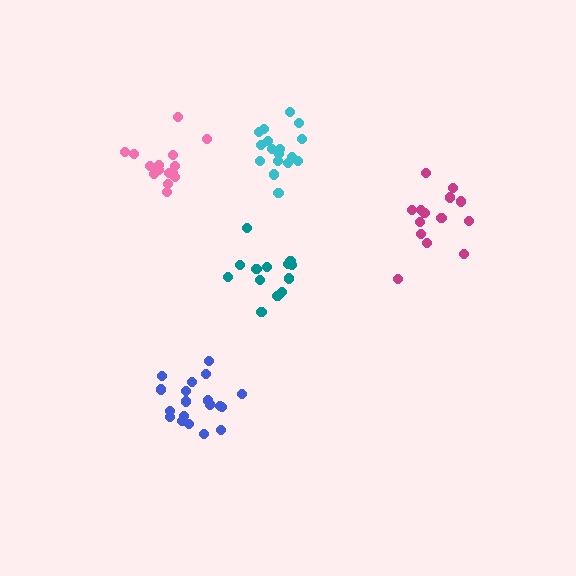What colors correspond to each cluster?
The clusters are colored: magenta, blue, pink, cyan, teal.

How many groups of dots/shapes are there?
There are 5 groups.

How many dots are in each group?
Group 1: 14 dots, Group 2: 19 dots, Group 3: 15 dots, Group 4: 18 dots, Group 5: 13 dots (79 total).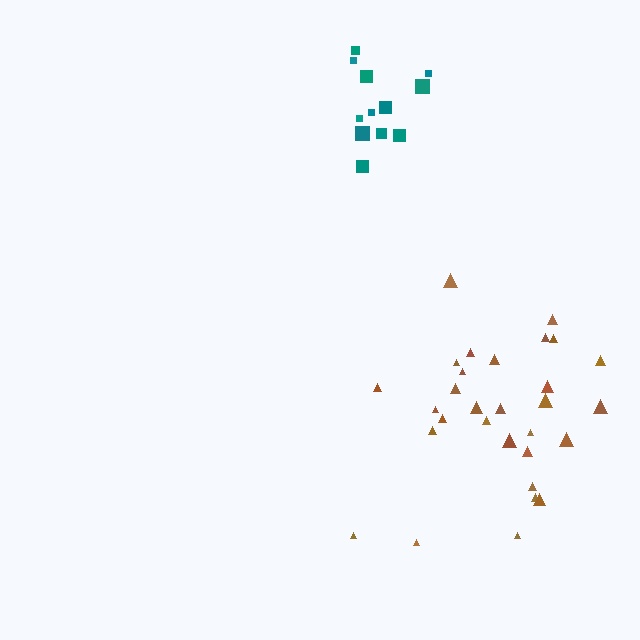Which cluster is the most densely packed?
Teal.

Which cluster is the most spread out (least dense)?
Brown.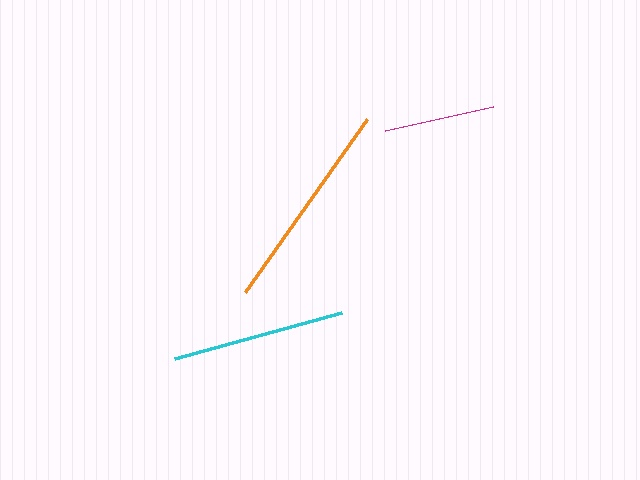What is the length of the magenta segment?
The magenta segment is approximately 110 pixels long.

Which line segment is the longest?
The orange line is the longest at approximately 212 pixels.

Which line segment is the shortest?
The magenta line is the shortest at approximately 110 pixels.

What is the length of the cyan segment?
The cyan segment is approximately 173 pixels long.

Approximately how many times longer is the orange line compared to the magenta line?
The orange line is approximately 1.9 times the length of the magenta line.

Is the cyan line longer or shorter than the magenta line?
The cyan line is longer than the magenta line.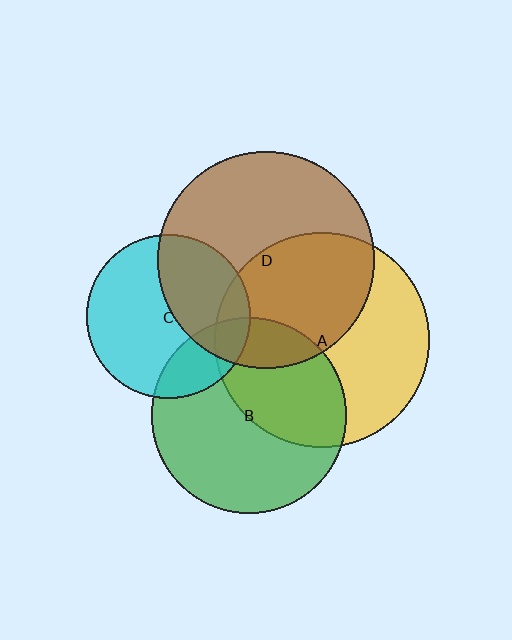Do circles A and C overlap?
Yes.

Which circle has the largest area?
Circle D (brown).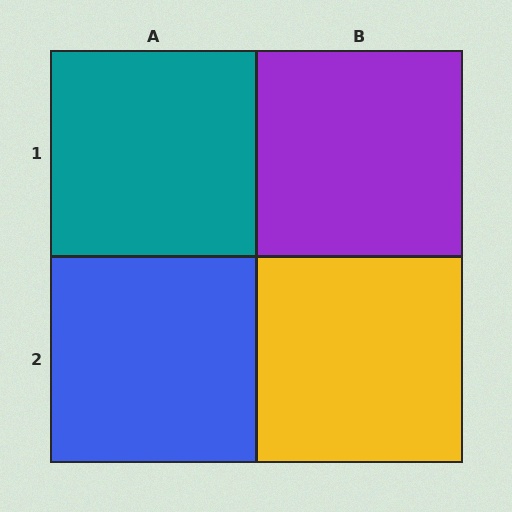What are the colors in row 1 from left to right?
Teal, purple.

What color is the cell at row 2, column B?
Yellow.